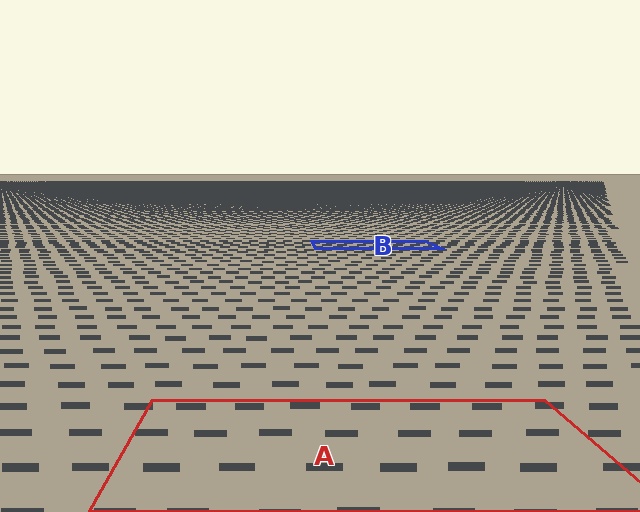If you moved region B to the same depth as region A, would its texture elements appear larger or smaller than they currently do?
They would appear larger. At a closer depth, the same texture elements are projected at a bigger on-screen size.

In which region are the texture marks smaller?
The texture marks are smaller in region B, because it is farther away.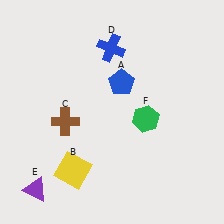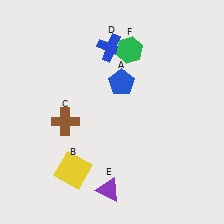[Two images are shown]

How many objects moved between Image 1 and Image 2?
2 objects moved between the two images.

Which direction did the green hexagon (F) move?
The green hexagon (F) moved up.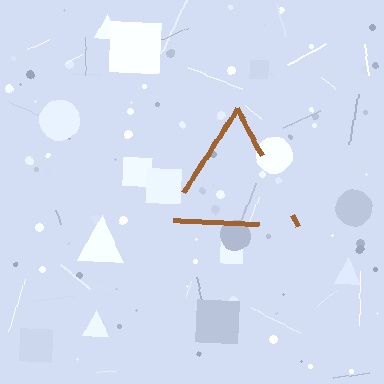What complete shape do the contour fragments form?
The contour fragments form a triangle.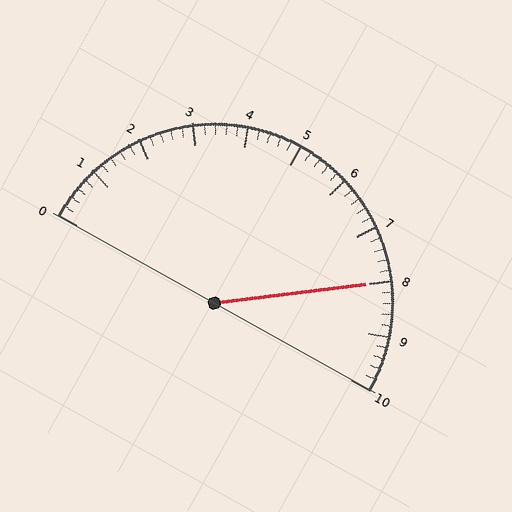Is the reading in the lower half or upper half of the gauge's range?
The reading is in the upper half of the range (0 to 10).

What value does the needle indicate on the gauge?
The needle indicates approximately 8.0.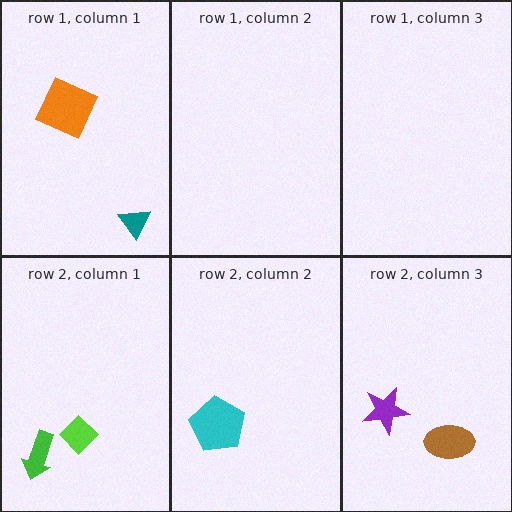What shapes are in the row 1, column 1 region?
The teal triangle, the orange square.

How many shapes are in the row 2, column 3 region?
2.